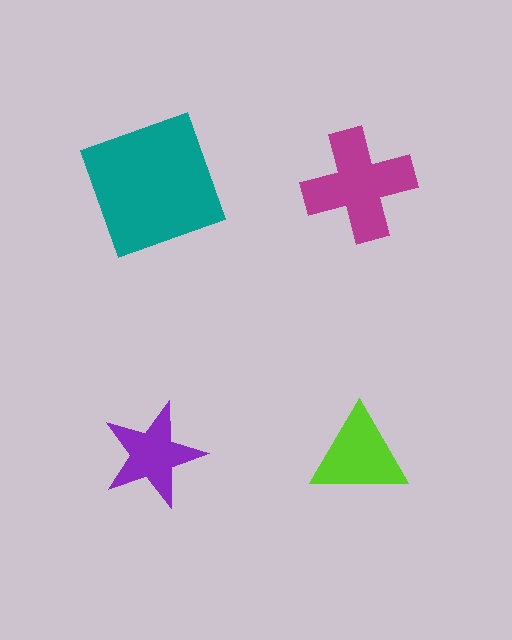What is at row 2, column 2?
A lime triangle.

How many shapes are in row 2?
2 shapes.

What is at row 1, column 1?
A teal square.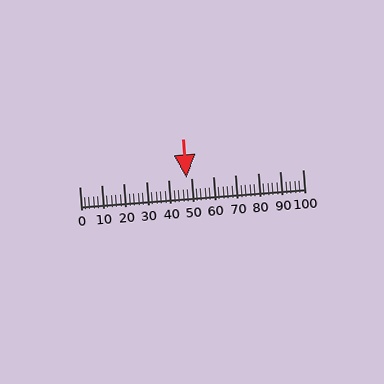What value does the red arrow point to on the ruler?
The red arrow points to approximately 48.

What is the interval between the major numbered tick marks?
The major tick marks are spaced 10 units apart.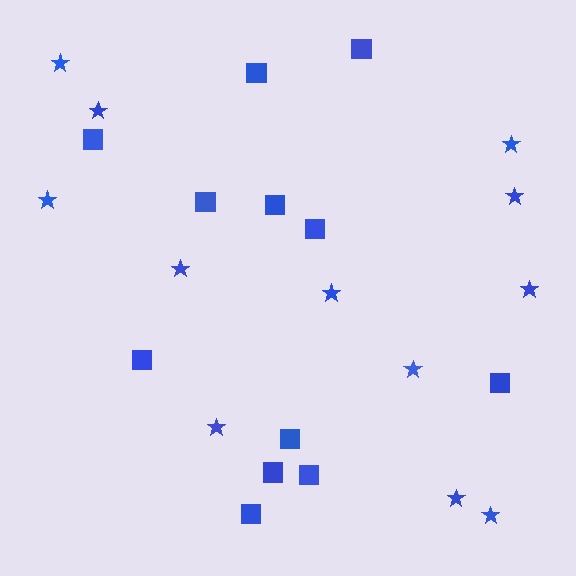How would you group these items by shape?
There are 2 groups: one group of stars (12) and one group of squares (12).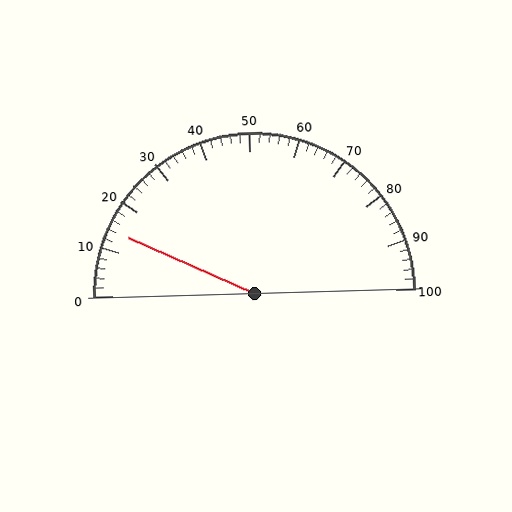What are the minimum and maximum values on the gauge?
The gauge ranges from 0 to 100.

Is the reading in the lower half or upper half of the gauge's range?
The reading is in the lower half of the range (0 to 100).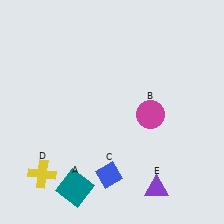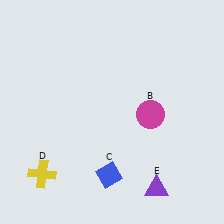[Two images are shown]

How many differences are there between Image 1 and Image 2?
There is 1 difference between the two images.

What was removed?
The teal square (A) was removed in Image 2.